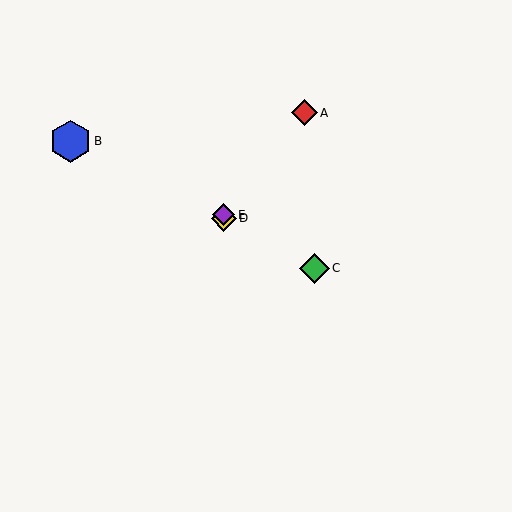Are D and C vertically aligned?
No, D is at x≈224 and C is at x≈314.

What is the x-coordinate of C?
Object C is at x≈314.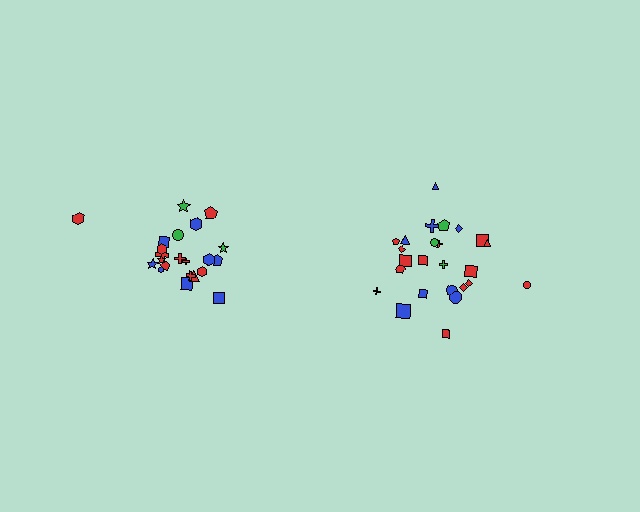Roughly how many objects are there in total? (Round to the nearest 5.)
Roughly 45 objects in total.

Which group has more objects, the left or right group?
The right group.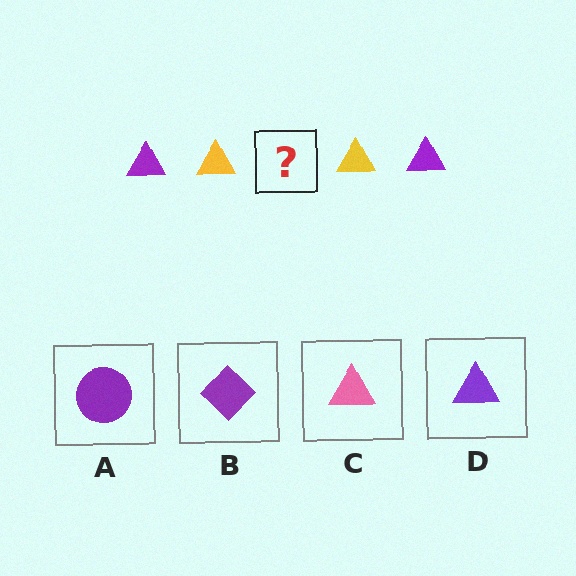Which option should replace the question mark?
Option D.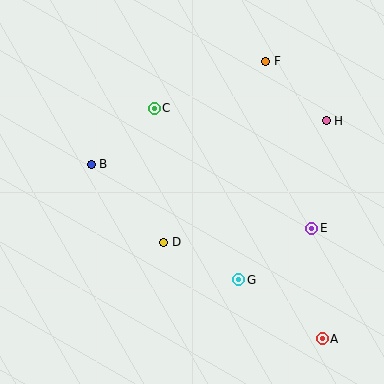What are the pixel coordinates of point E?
Point E is at (312, 228).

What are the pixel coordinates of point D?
Point D is at (164, 242).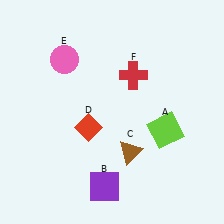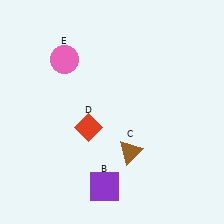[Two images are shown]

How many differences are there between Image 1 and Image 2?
There are 2 differences between the two images.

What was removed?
The red cross (F), the lime square (A) were removed in Image 2.